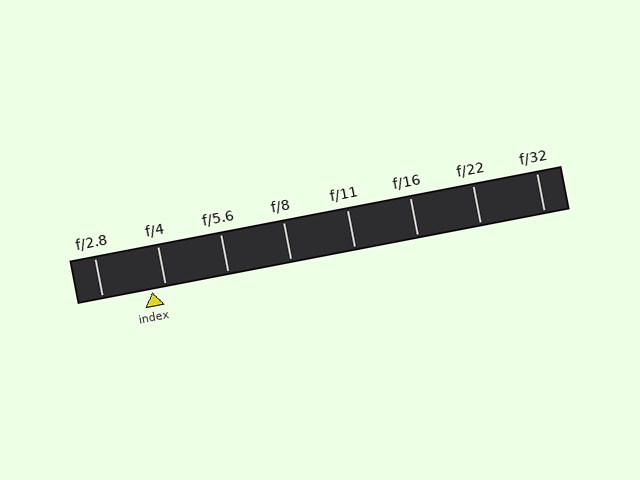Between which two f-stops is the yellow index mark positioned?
The index mark is between f/2.8 and f/4.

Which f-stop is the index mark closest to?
The index mark is closest to f/4.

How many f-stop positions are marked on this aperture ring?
There are 8 f-stop positions marked.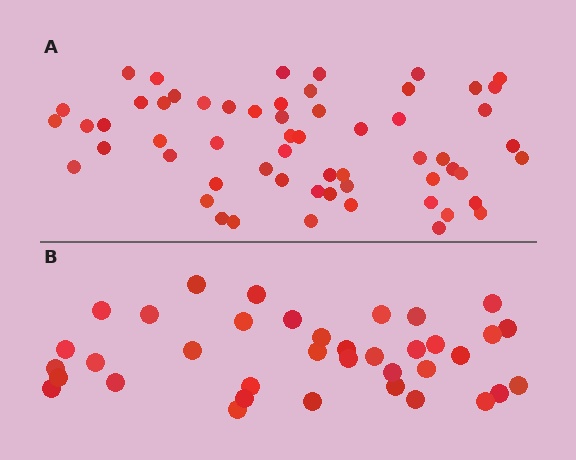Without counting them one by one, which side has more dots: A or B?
Region A (the top region) has more dots.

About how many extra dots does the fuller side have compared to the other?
Region A has approximately 20 more dots than region B.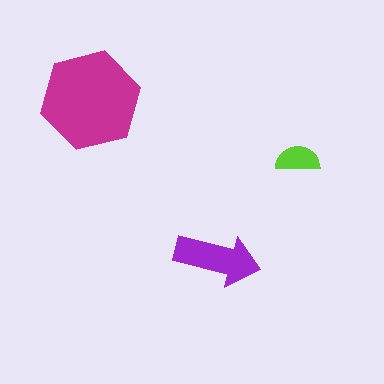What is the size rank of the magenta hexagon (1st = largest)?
1st.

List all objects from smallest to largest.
The lime semicircle, the purple arrow, the magenta hexagon.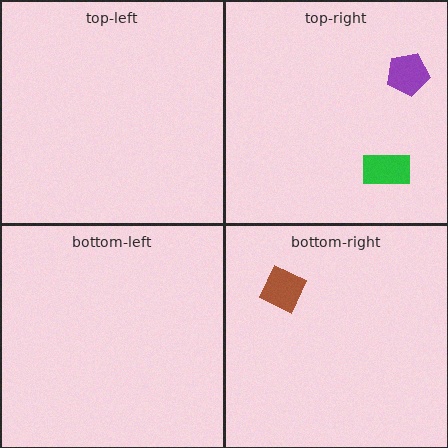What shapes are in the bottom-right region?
The brown diamond.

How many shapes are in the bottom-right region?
1.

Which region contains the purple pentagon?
The top-right region.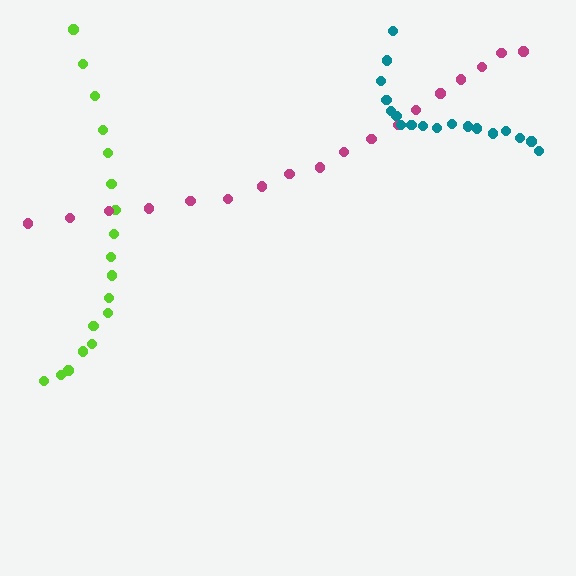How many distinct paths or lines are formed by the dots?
There are 3 distinct paths.